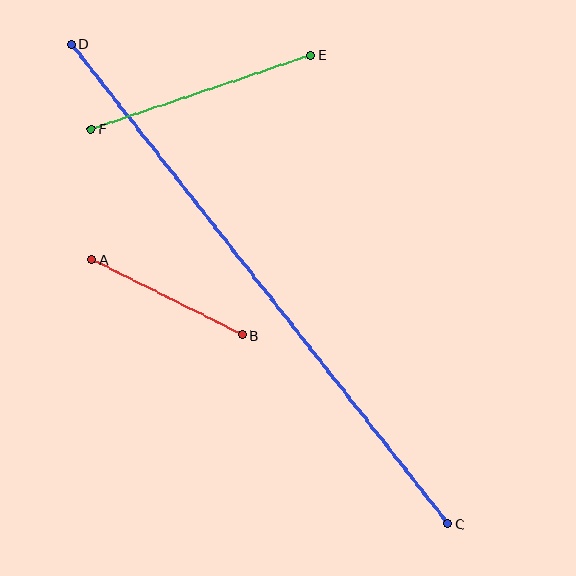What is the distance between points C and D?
The distance is approximately 610 pixels.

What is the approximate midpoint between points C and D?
The midpoint is at approximately (260, 284) pixels.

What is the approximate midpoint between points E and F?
The midpoint is at approximately (201, 92) pixels.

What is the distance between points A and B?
The distance is approximately 168 pixels.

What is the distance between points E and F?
The distance is approximately 231 pixels.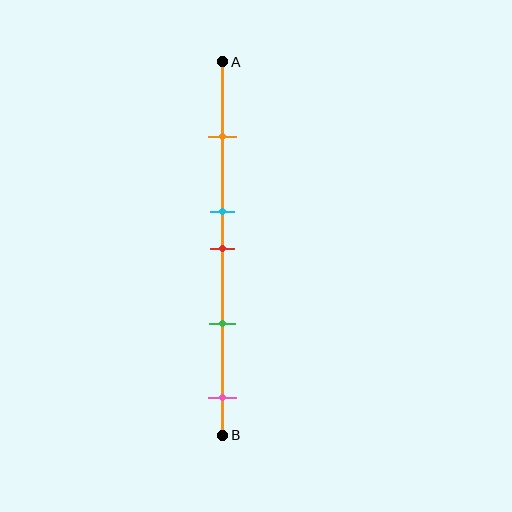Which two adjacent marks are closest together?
The cyan and red marks are the closest adjacent pair.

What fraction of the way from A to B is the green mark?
The green mark is approximately 70% (0.7) of the way from A to B.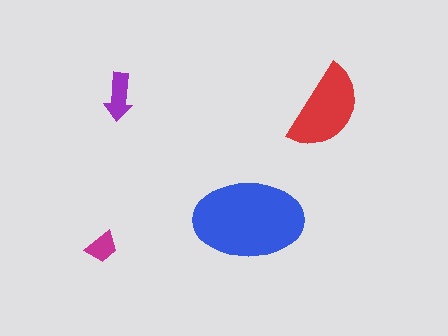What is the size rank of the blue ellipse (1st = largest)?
1st.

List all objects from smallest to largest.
The magenta trapezoid, the purple arrow, the red semicircle, the blue ellipse.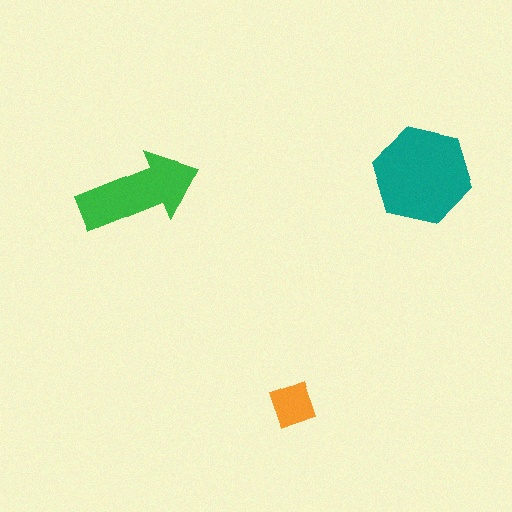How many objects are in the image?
There are 3 objects in the image.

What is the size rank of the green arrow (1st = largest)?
2nd.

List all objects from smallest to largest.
The orange diamond, the green arrow, the teal hexagon.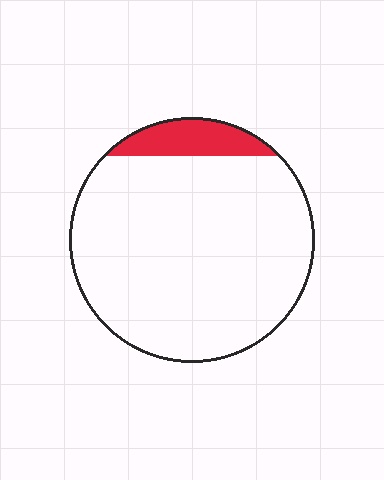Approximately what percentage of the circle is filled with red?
Approximately 10%.